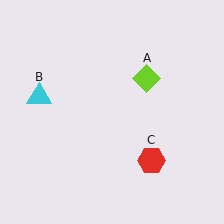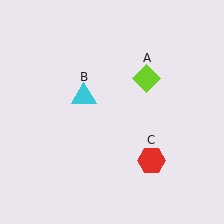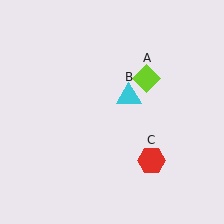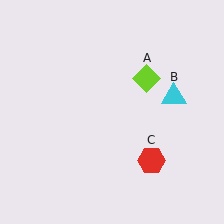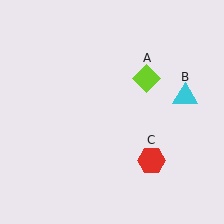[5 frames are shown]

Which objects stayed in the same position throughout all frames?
Lime diamond (object A) and red hexagon (object C) remained stationary.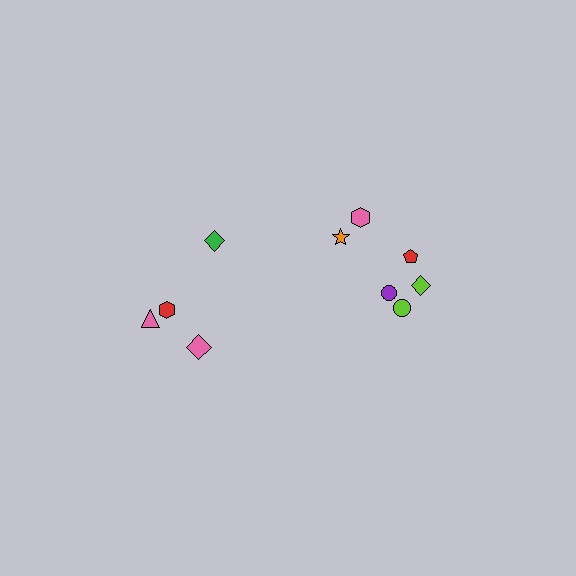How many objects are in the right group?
There are 6 objects.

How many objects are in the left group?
There are 4 objects.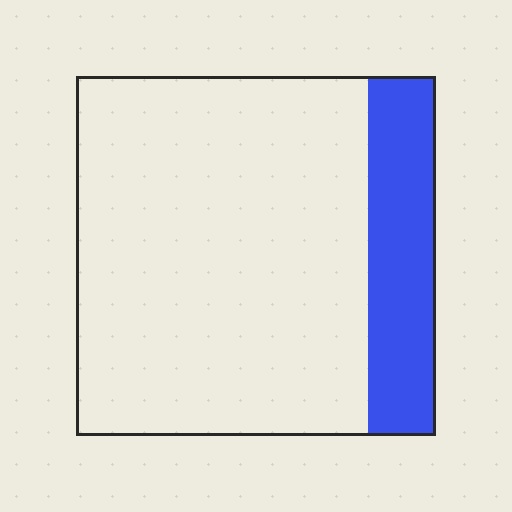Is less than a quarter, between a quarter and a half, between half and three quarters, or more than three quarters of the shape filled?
Less than a quarter.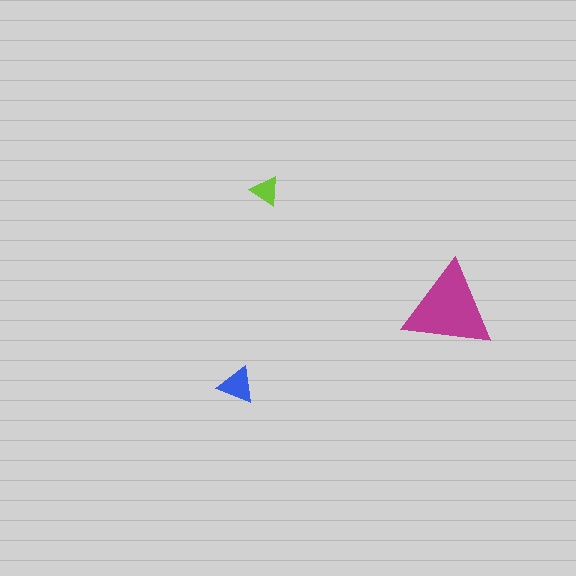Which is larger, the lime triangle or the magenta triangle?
The magenta one.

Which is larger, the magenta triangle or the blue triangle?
The magenta one.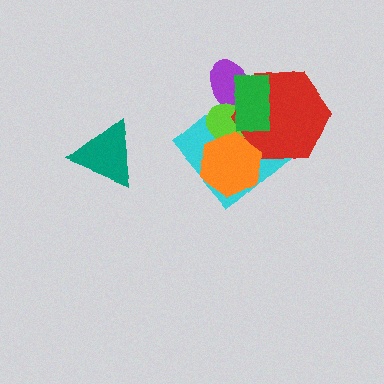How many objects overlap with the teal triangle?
0 objects overlap with the teal triangle.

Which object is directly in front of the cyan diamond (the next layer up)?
The purple ellipse is directly in front of the cyan diamond.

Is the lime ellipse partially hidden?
Yes, it is partially covered by another shape.